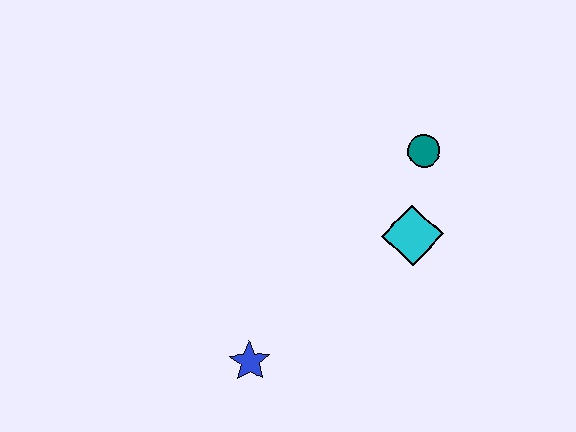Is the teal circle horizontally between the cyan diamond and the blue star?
No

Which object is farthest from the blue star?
The teal circle is farthest from the blue star.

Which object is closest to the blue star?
The cyan diamond is closest to the blue star.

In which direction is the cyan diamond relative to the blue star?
The cyan diamond is to the right of the blue star.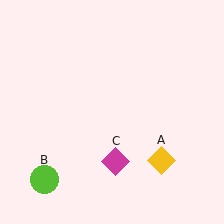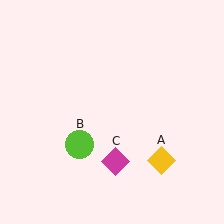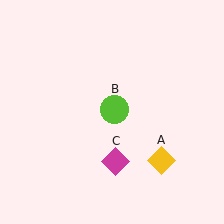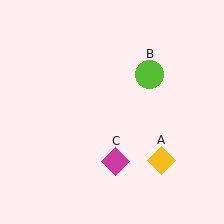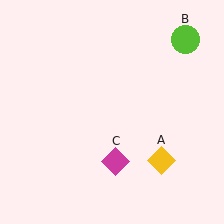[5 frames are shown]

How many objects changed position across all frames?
1 object changed position: lime circle (object B).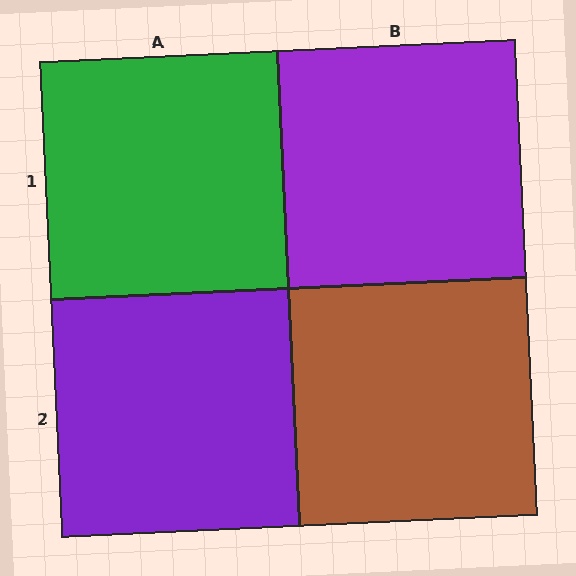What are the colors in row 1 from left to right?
Green, purple.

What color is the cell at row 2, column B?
Brown.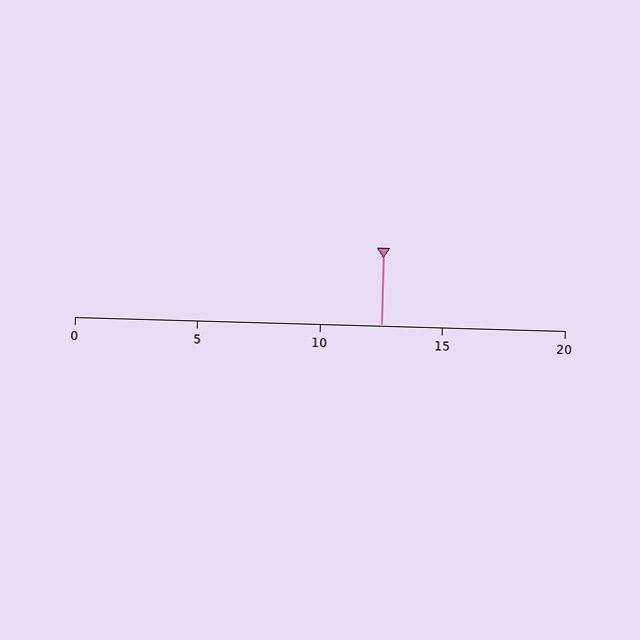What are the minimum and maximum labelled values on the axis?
The axis runs from 0 to 20.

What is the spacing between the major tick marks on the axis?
The major ticks are spaced 5 apart.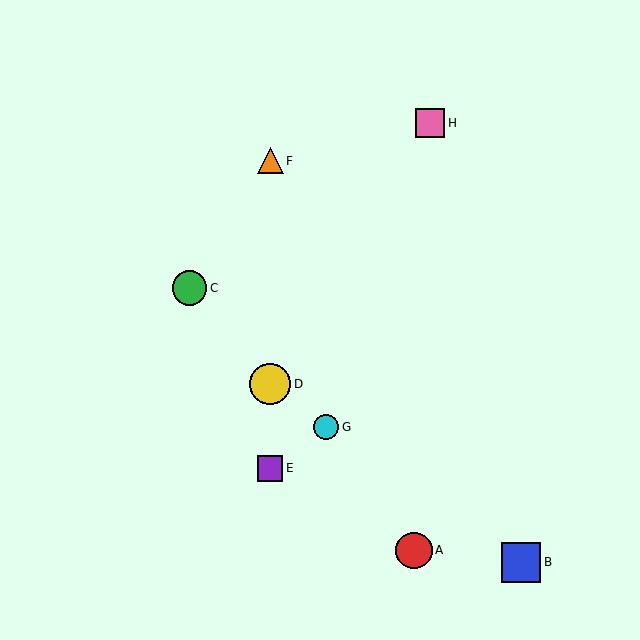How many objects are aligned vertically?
3 objects (D, E, F) are aligned vertically.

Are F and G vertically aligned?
No, F is at x≈270 and G is at x≈326.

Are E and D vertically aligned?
Yes, both are at x≈270.